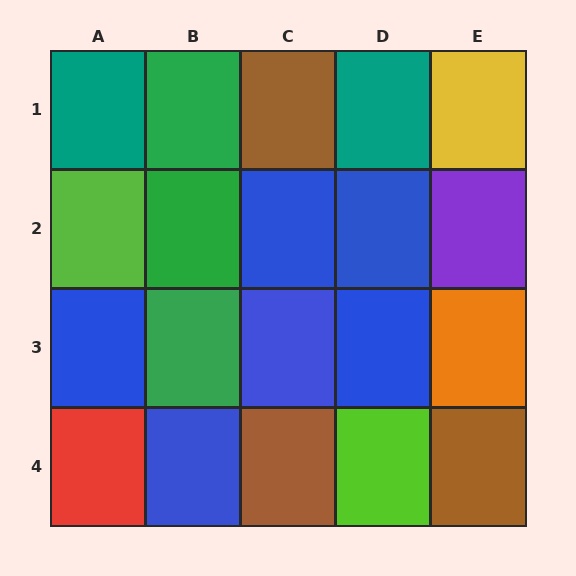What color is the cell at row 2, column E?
Purple.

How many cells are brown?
3 cells are brown.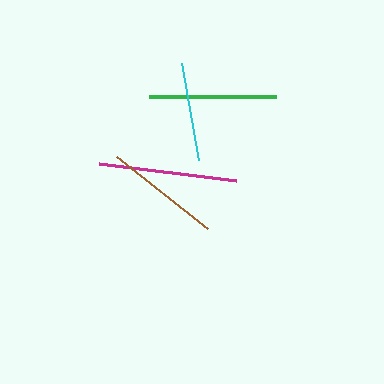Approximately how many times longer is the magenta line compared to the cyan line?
The magenta line is approximately 1.4 times the length of the cyan line.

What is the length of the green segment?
The green segment is approximately 127 pixels long.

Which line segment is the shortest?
The cyan line is the shortest at approximately 98 pixels.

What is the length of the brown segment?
The brown segment is approximately 116 pixels long.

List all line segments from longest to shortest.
From longest to shortest: magenta, green, brown, cyan.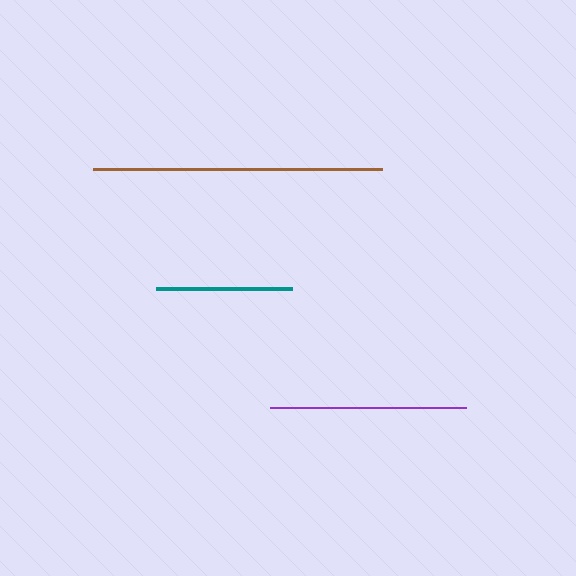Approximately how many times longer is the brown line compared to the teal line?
The brown line is approximately 2.1 times the length of the teal line.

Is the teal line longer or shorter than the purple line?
The purple line is longer than the teal line.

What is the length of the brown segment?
The brown segment is approximately 289 pixels long.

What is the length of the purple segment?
The purple segment is approximately 197 pixels long.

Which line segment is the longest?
The brown line is the longest at approximately 289 pixels.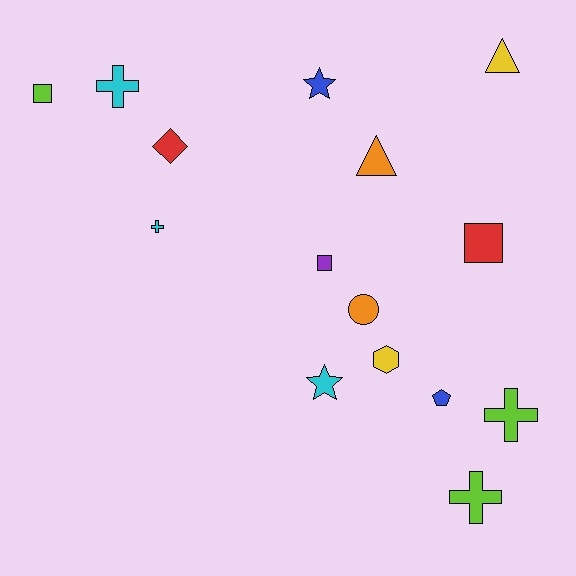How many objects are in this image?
There are 15 objects.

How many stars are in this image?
There are 2 stars.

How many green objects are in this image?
There are no green objects.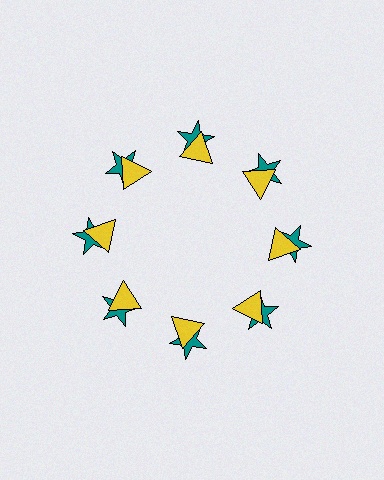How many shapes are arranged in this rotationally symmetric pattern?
There are 16 shapes, arranged in 8 groups of 2.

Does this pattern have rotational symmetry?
Yes, this pattern has 8-fold rotational symmetry. It looks the same after rotating 45 degrees around the center.